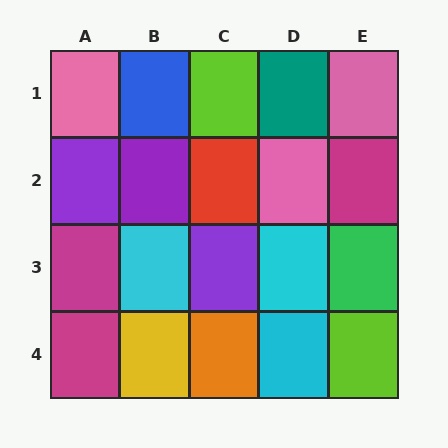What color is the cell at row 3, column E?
Green.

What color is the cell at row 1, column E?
Pink.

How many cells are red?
1 cell is red.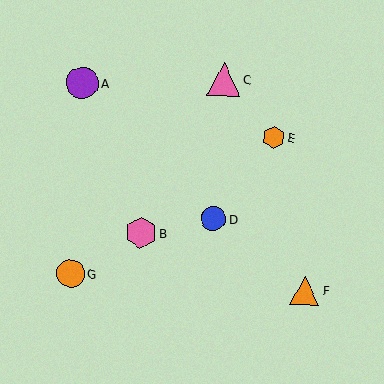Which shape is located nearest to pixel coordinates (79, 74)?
The purple circle (labeled A) at (82, 83) is nearest to that location.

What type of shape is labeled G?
Shape G is an orange circle.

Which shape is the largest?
The pink triangle (labeled C) is the largest.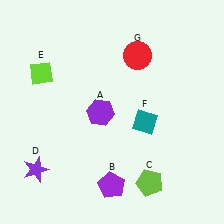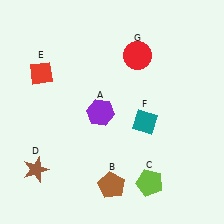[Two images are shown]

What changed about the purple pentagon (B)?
In Image 1, B is purple. In Image 2, it changed to brown.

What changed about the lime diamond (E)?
In Image 1, E is lime. In Image 2, it changed to red.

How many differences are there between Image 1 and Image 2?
There are 3 differences between the two images.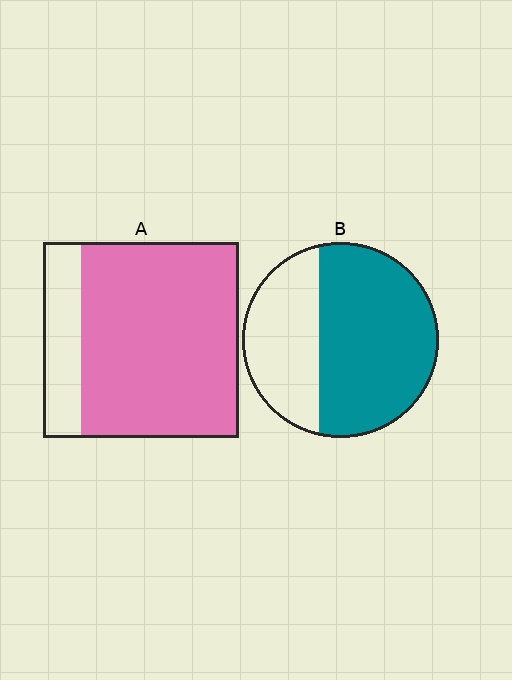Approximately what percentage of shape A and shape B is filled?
A is approximately 80% and B is approximately 65%.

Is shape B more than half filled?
Yes.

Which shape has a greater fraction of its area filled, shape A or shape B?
Shape A.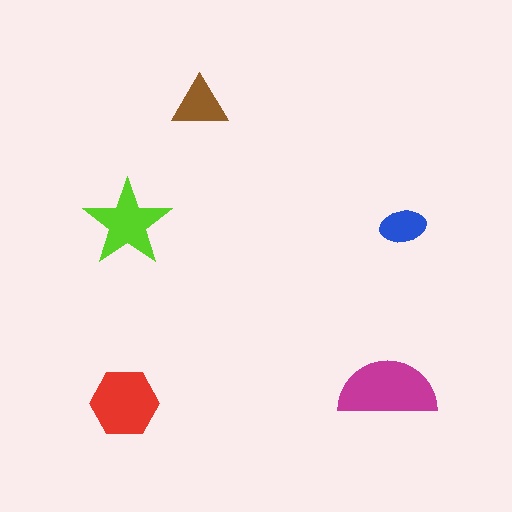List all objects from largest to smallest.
The magenta semicircle, the red hexagon, the lime star, the brown triangle, the blue ellipse.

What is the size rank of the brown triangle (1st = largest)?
4th.